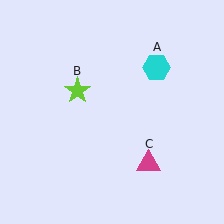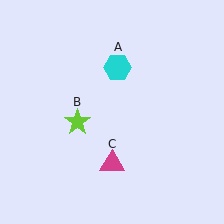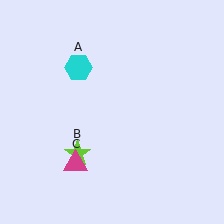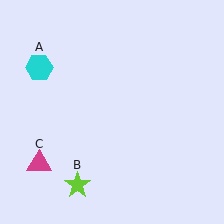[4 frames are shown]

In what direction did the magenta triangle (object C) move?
The magenta triangle (object C) moved left.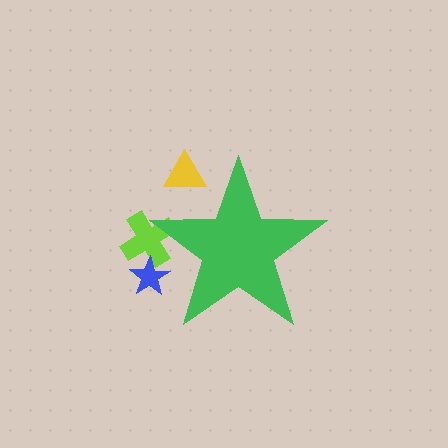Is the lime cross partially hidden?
Yes, the lime cross is partially hidden behind the green star.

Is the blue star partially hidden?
Yes, the blue star is partially hidden behind the green star.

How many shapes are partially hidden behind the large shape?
3 shapes are partially hidden.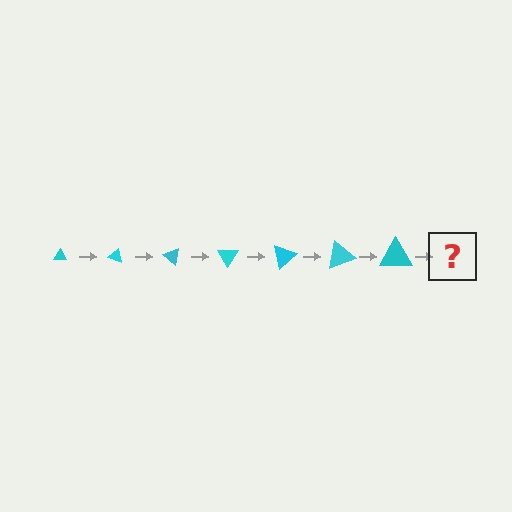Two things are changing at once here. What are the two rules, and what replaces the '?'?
The two rules are that the triangle grows larger each step and it rotates 20 degrees each step. The '?' should be a triangle, larger than the previous one and rotated 140 degrees from the start.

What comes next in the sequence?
The next element should be a triangle, larger than the previous one and rotated 140 degrees from the start.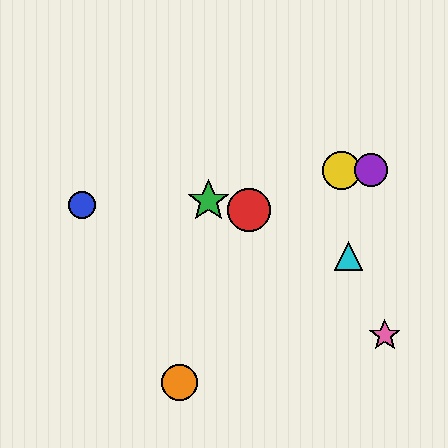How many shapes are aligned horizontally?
2 shapes (the yellow circle, the purple circle) are aligned horizontally.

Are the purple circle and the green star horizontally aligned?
No, the purple circle is at y≈170 and the green star is at y≈201.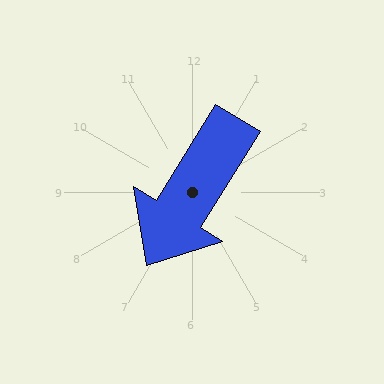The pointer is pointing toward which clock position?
Roughly 7 o'clock.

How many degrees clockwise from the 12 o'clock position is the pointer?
Approximately 212 degrees.